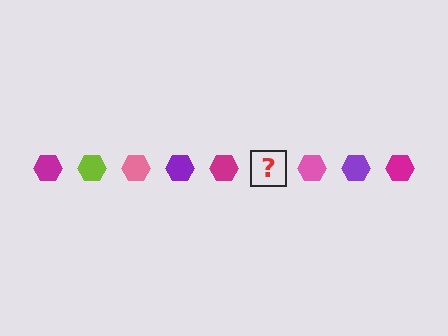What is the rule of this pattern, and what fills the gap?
The rule is that the pattern cycles through magenta, lime, pink, purple hexagons. The gap should be filled with a lime hexagon.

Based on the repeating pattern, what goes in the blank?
The blank should be a lime hexagon.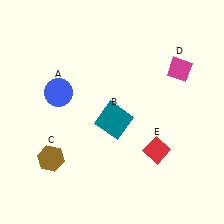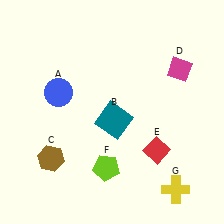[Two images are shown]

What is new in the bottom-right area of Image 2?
A yellow cross (G) was added in the bottom-right area of Image 2.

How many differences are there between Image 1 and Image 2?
There are 2 differences between the two images.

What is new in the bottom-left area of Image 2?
A lime pentagon (F) was added in the bottom-left area of Image 2.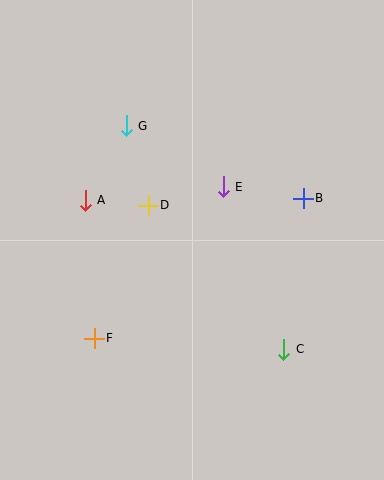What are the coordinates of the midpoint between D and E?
The midpoint between D and E is at (186, 196).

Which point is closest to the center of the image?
Point D at (148, 205) is closest to the center.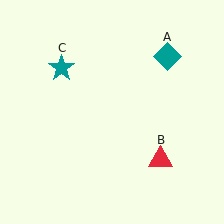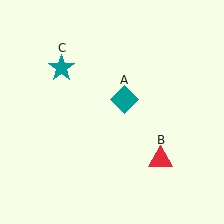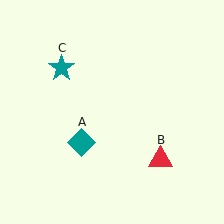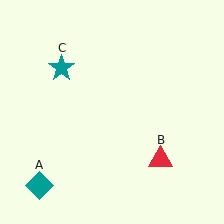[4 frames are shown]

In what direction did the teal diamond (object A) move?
The teal diamond (object A) moved down and to the left.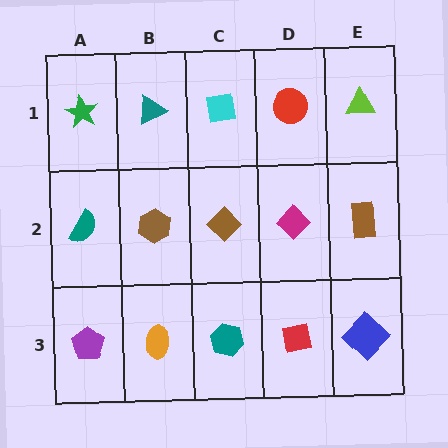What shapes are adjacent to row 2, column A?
A green star (row 1, column A), a purple pentagon (row 3, column A), a brown hexagon (row 2, column B).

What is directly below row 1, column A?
A teal semicircle.